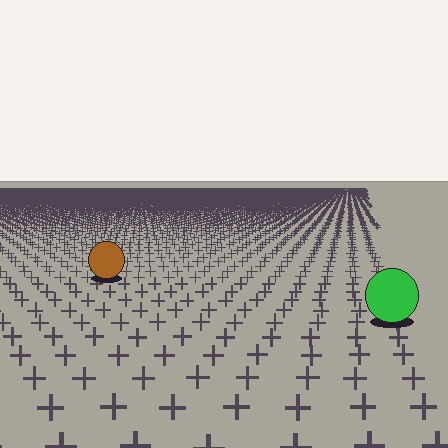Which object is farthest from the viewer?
The brown circle is farthest from the viewer. It appears smaller and the ground texture around it is denser.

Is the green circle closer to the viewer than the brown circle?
Yes. The green circle is closer — you can tell from the texture gradient: the ground texture is coarser near it.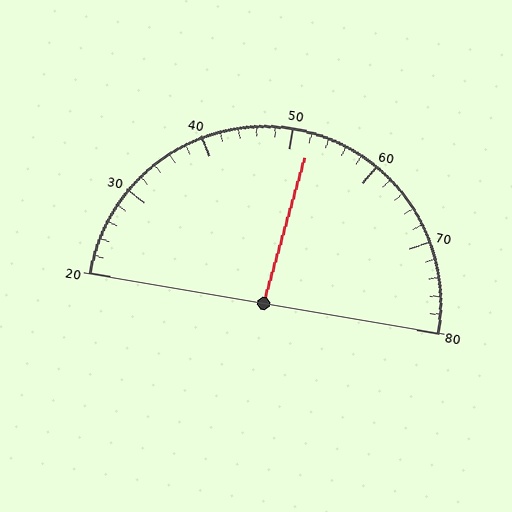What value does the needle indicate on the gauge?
The needle indicates approximately 52.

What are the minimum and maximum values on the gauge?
The gauge ranges from 20 to 80.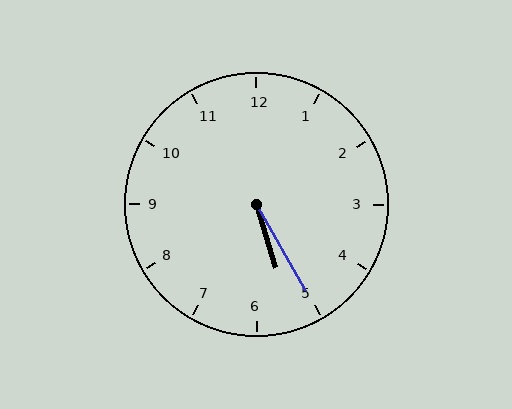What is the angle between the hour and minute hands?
Approximately 12 degrees.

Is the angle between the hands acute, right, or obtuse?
It is acute.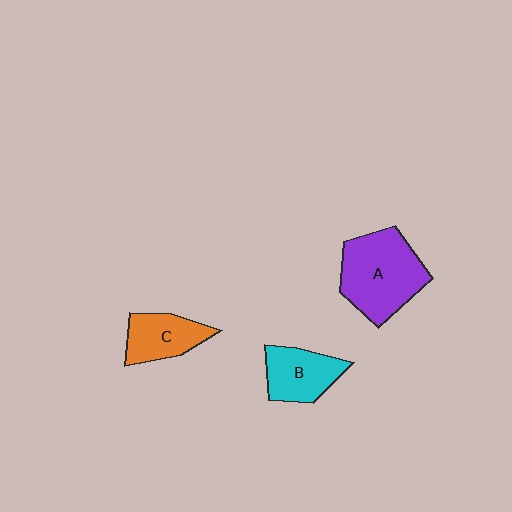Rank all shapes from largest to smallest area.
From largest to smallest: A (purple), B (cyan), C (orange).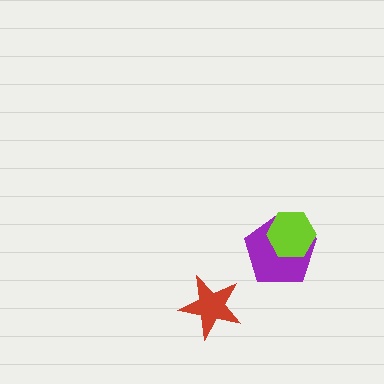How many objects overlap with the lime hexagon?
1 object overlaps with the lime hexagon.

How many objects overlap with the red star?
0 objects overlap with the red star.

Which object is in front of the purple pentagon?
The lime hexagon is in front of the purple pentagon.